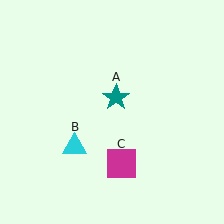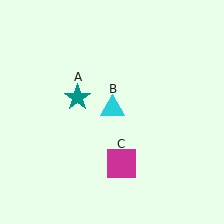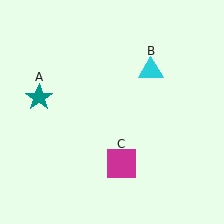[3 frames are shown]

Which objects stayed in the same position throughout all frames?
Magenta square (object C) remained stationary.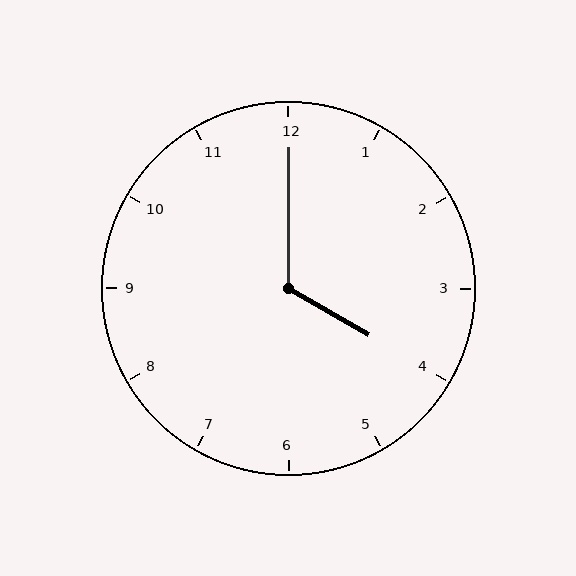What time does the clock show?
4:00.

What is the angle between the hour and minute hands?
Approximately 120 degrees.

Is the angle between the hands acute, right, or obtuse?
It is obtuse.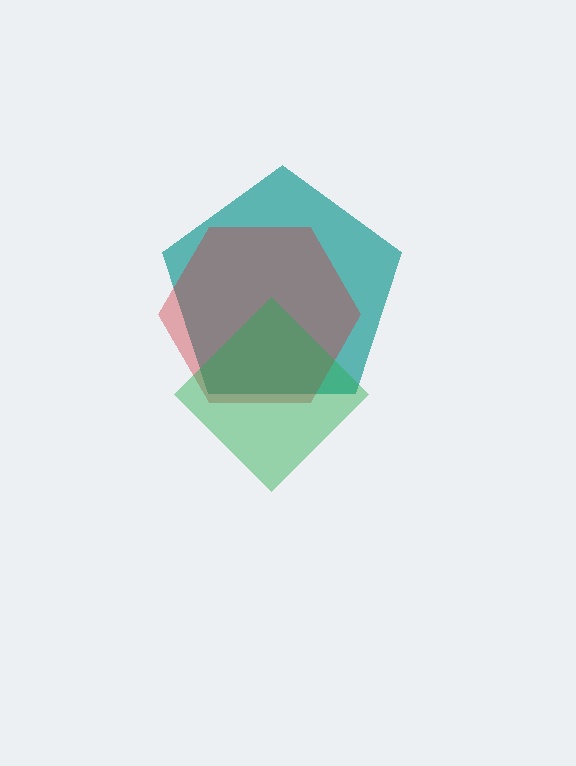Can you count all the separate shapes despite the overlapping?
Yes, there are 3 separate shapes.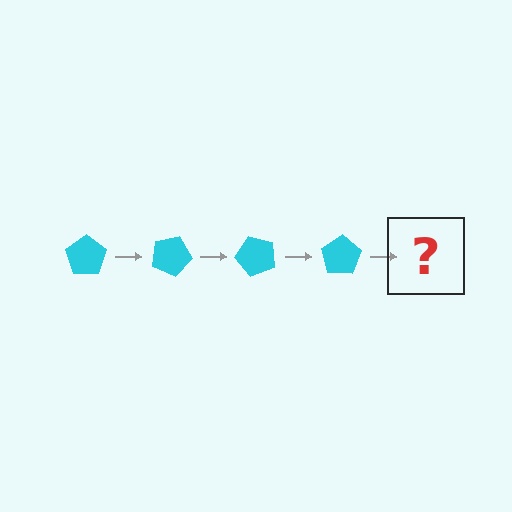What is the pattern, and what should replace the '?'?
The pattern is that the pentagon rotates 25 degrees each step. The '?' should be a cyan pentagon rotated 100 degrees.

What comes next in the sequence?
The next element should be a cyan pentagon rotated 100 degrees.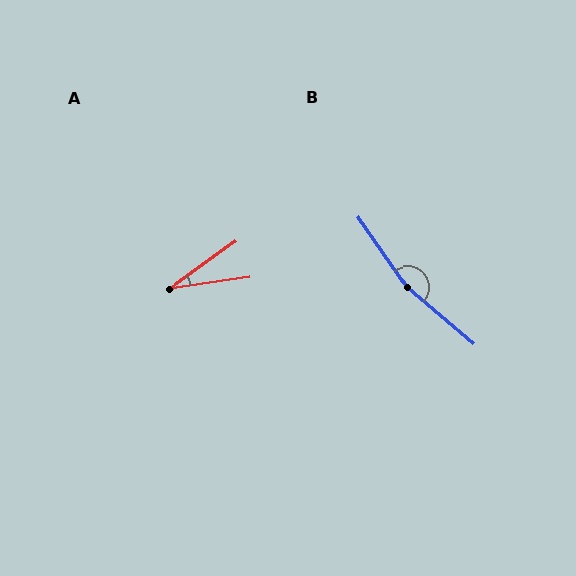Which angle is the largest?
B, at approximately 165 degrees.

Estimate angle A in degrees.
Approximately 28 degrees.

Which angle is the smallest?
A, at approximately 28 degrees.